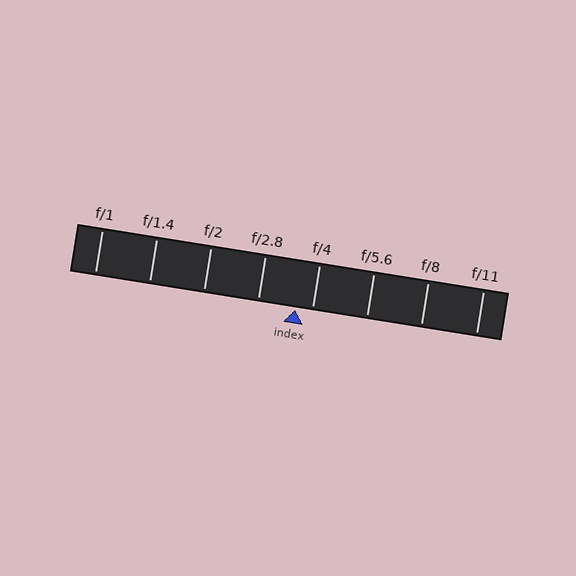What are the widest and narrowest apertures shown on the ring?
The widest aperture shown is f/1 and the narrowest is f/11.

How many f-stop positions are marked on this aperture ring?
There are 8 f-stop positions marked.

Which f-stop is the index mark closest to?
The index mark is closest to f/4.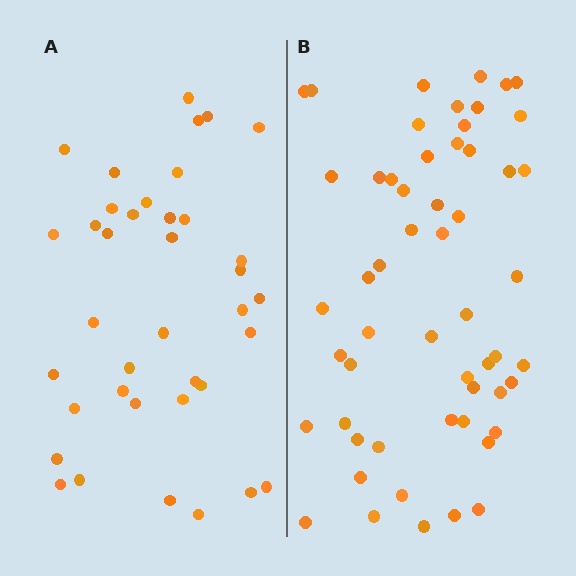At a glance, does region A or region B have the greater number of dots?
Region B (the right region) has more dots.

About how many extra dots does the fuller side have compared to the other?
Region B has approximately 15 more dots than region A.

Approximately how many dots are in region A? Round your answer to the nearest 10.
About 40 dots. (The exact count is 38, which rounds to 40.)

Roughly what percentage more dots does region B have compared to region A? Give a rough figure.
About 45% more.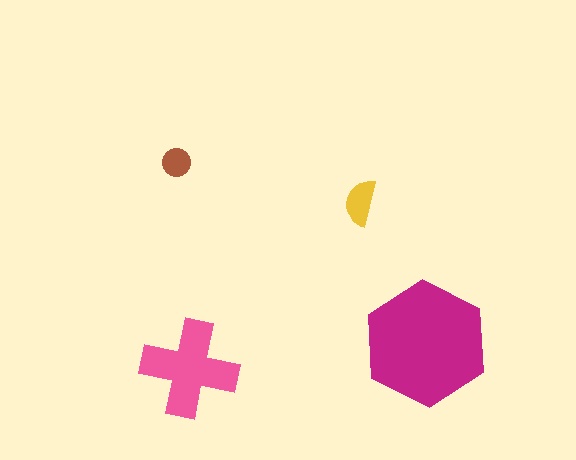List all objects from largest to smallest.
The magenta hexagon, the pink cross, the yellow semicircle, the brown circle.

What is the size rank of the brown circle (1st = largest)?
4th.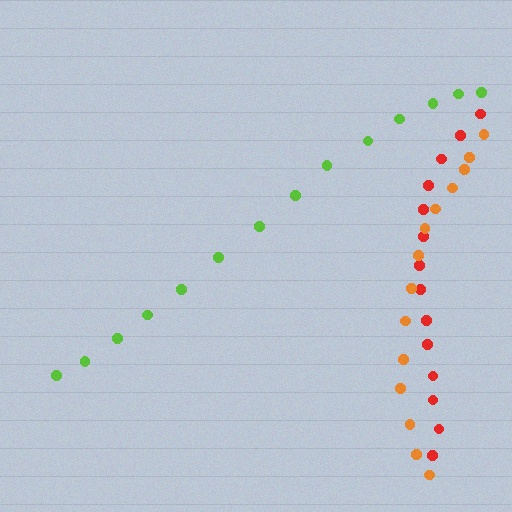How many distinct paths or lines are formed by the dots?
There are 3 distinct paths.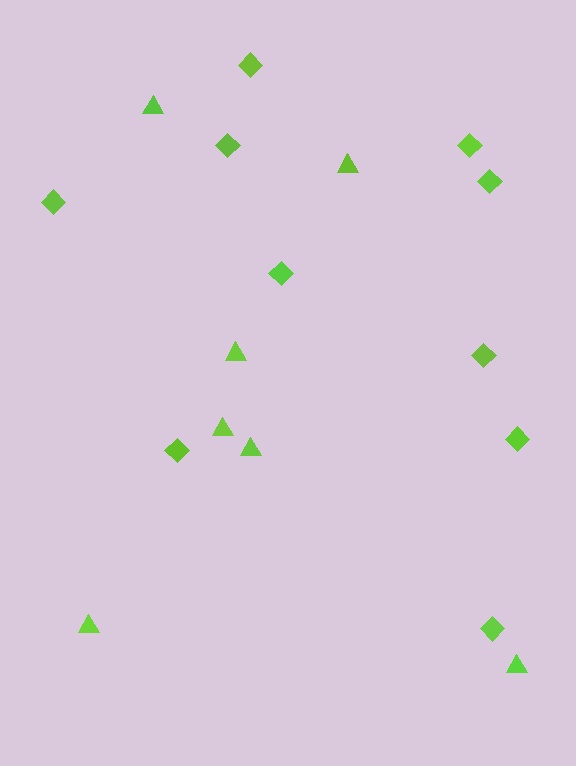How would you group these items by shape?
There are 2 groups: one group of diamonds (10) and one group of triangles (7).